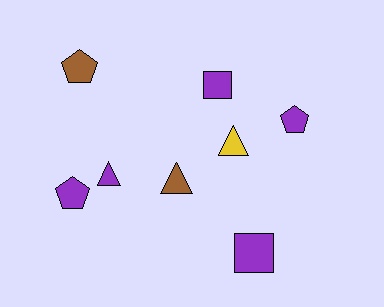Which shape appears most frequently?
Pentagon, with 3 objects.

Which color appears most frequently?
Purple, with 5 objects.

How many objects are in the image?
There are 8 objects.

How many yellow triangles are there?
There is 1 yellow triangle.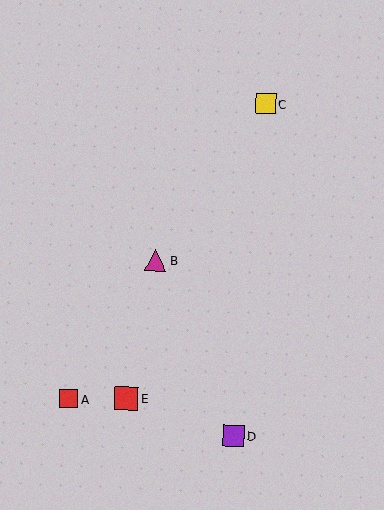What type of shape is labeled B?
Shape B is a magenta triangle.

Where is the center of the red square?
The center of the red square is at (68, 399).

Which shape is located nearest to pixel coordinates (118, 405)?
The red square (labeled E) at (126, 398) is nearest to that location.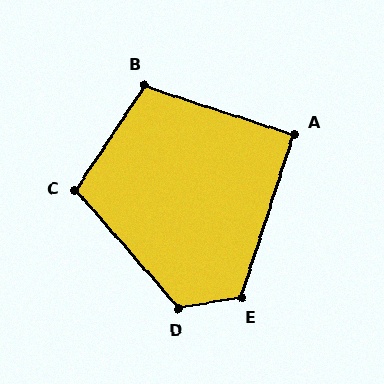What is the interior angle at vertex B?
Approximately 105 degrees (obtuse).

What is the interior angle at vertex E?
Approximately 117 degrees (obtuse).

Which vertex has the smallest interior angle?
A, at approximately 91 degrees.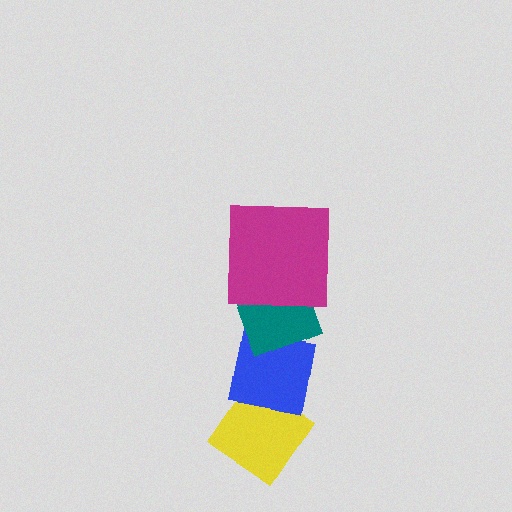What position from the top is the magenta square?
The magenta square is 1st from the top.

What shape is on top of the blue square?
The teal diamond is on top of the blue square.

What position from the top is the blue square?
The blue square is 3rd from the top.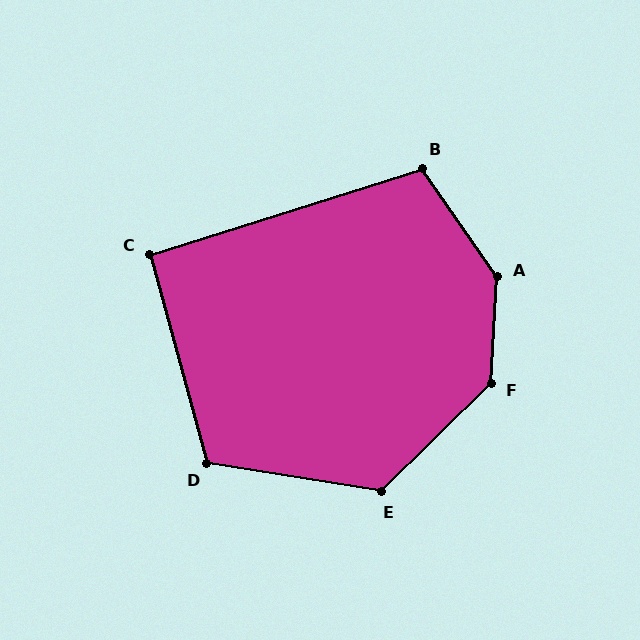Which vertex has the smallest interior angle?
C, at approximately 92 degrees.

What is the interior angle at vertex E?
Approximately 126 degrees (obtuse).